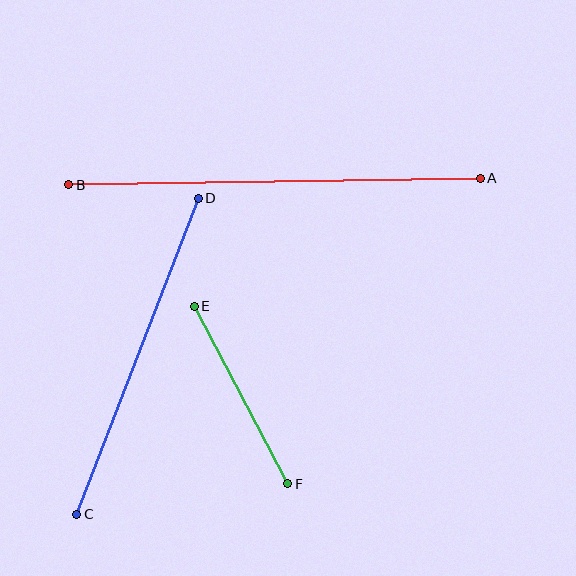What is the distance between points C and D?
The distance is approximately 339 pixels.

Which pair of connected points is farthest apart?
Points A and B are farthest apart.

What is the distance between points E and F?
The distance is approximately 200 pixels.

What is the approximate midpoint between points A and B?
The midpoint is at approximately (275, 181) pixels.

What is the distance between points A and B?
The distance is approximately 412 pixels.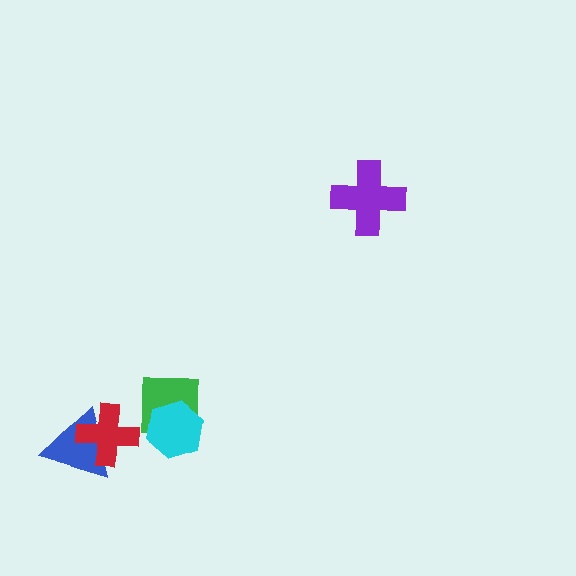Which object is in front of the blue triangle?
The red cross is in front of the blue triangle.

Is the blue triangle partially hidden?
Yes, it is partially covered by another shape.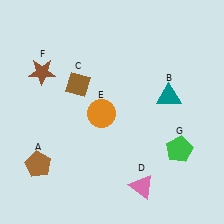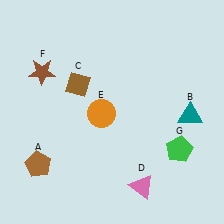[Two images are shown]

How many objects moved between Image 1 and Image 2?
1 object moved between the two images.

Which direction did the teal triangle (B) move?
The teal triangle (B) moved right.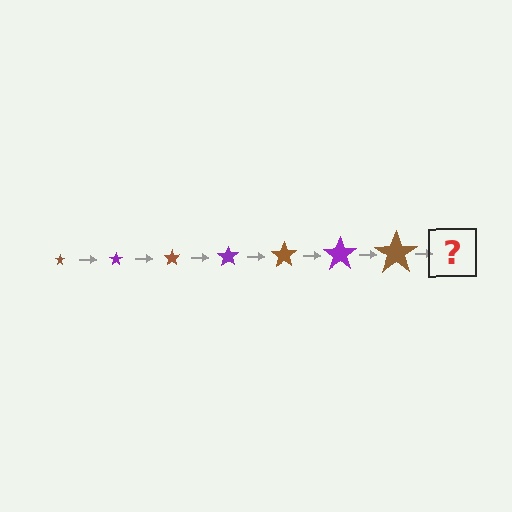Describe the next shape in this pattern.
It should be a purple star, larger than the previous one.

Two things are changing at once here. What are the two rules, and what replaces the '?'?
The two rules are that the star grows larger each step and the color cycles through brown and purple. The '?' should be a purple star, larger than the previous one.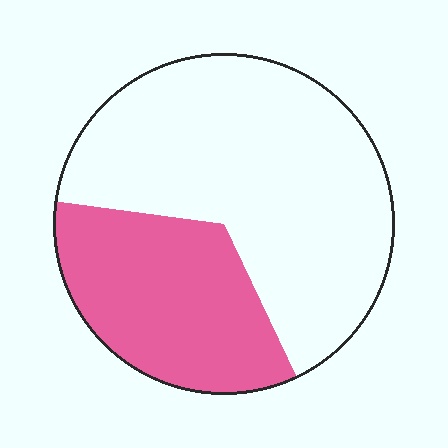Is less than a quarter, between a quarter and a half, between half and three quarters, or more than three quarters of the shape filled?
Between a quarter and a half.